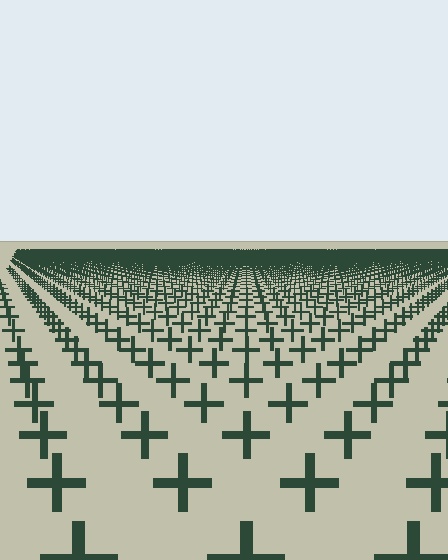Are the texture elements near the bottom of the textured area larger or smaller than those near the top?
Larger. Near the bottom, elements are closer to the viewer and appear at a bigger on-screen size.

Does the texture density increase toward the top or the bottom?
Density increases toward the top.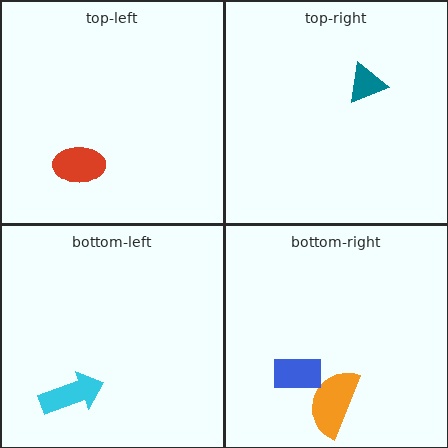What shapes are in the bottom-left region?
The cyan arrow.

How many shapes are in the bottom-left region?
1.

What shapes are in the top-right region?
The teal triangle.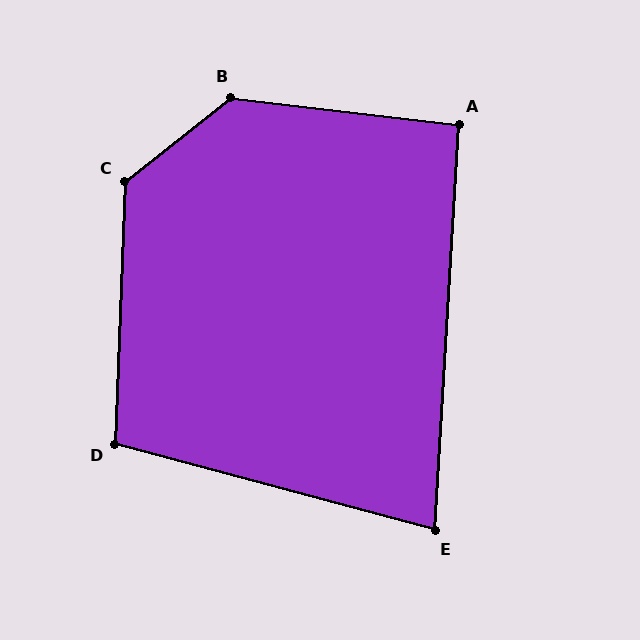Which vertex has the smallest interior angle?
E, at approximately 78 degrees.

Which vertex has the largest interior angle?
B, at approximately 135 degrees.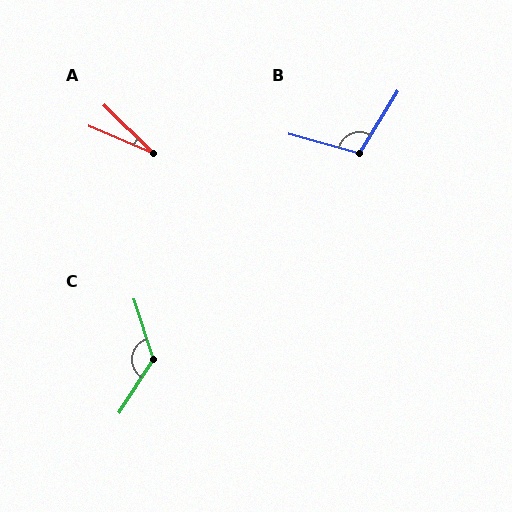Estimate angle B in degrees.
Approximately 106 degrees.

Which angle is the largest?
C, at approximately 129 degrees.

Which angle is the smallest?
A, at approximately 21 degrees.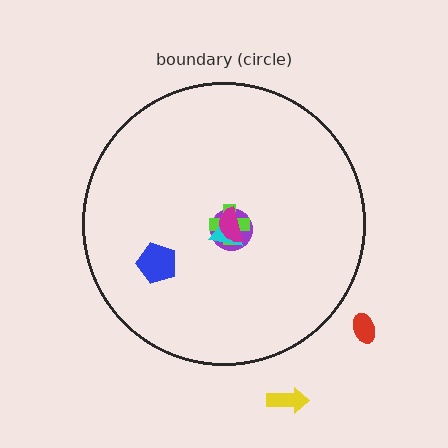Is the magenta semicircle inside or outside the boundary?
Inside.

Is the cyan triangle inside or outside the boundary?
Inside.